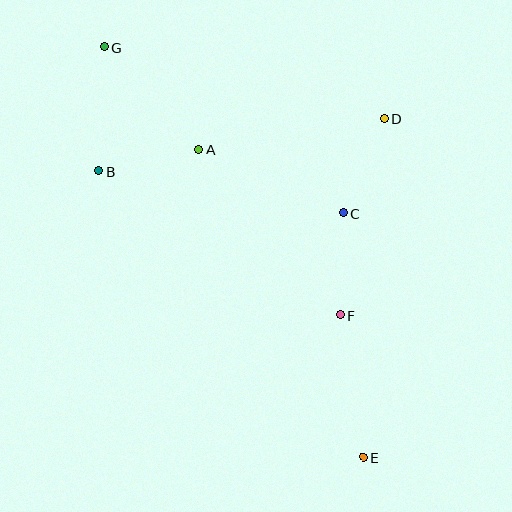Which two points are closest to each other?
Points C and F are closest to each other.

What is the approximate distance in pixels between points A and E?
The distance between A and E is approximately 349 pixels.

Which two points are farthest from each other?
Points E and G are farthest from each other.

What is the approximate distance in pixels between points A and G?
The distance between A and G is approximately 139 pixels.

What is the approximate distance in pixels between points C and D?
The distance between C and D is approximately 103 pixels.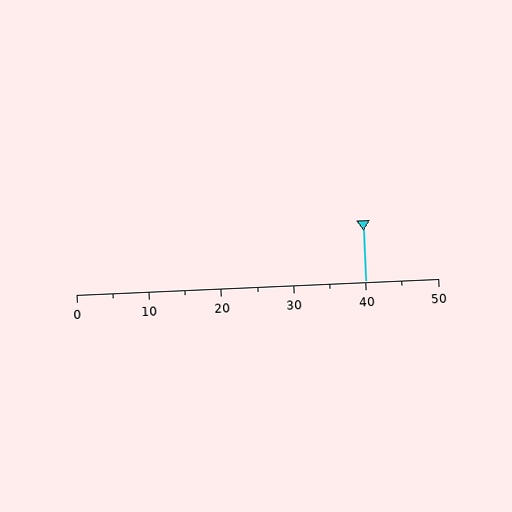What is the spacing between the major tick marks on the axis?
The major ticks are spaced 10 apart.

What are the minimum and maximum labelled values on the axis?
The axis runs from 0 to 50.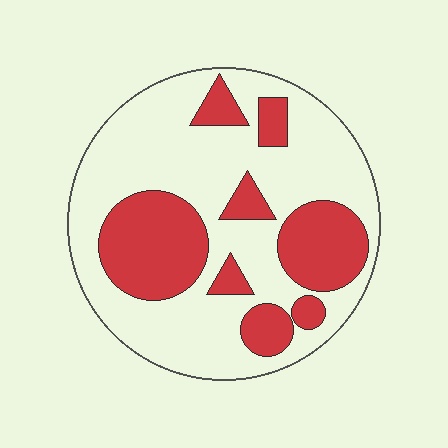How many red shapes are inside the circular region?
8.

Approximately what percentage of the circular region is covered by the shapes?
Approximately 35%.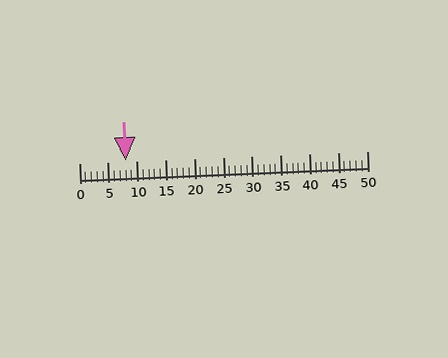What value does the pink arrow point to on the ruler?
The pink arrow points to approximately 8.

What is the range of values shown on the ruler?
The ruler shows values from 0 to 50.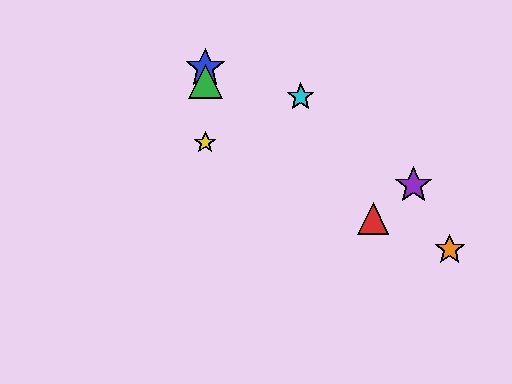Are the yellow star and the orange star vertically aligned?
No, the yellow star is at x≈205 and the orange star is at x≈450.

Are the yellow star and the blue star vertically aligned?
Yes, both are at x≈205.